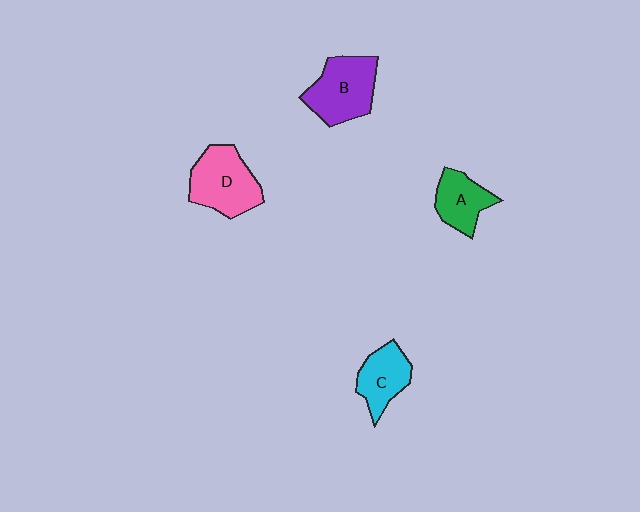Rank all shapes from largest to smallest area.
From largest to smallest: D (pink), B (purple), C (cyan), A (green).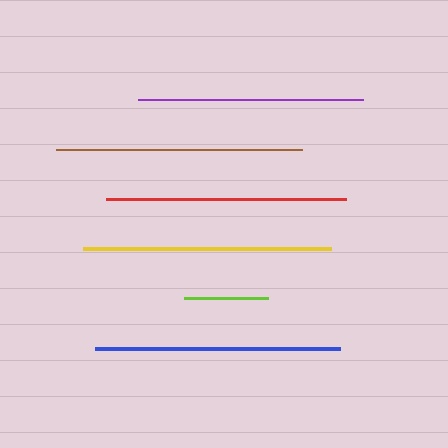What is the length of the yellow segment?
The yellow segment is approximately 249 pixels long.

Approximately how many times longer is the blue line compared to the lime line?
The blue line is approximately 2.9 times the length of the lime line.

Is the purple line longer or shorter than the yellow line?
The yellow line is longer than the purple line.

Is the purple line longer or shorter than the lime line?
The purple line is longer than the lime line.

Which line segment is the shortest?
The lime line is the shortest at approximately 84 pixels.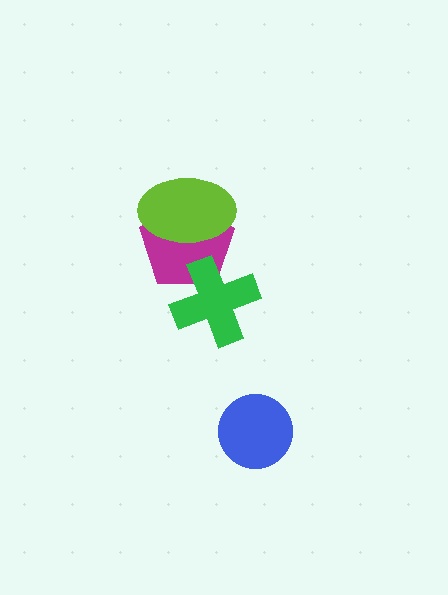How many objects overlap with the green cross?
1 object overlaps with the green cross.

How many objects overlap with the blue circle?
0 objects overlap with the blue circle.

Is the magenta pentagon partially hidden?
Yes, it is partially covered by another shape.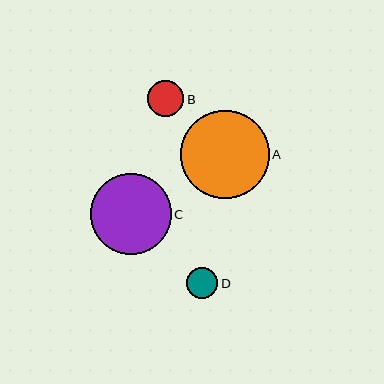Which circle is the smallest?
Circle D is the smallest with a size of approximately 31 pixels.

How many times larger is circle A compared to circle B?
Circle A is approximately 2.4 times the size of circle B.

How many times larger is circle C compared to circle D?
Circle C is approximately 2.6 times the size of circle D.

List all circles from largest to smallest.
From largest to smallest: A, C, B, D.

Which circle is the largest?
Circle A is the largest with a size of approximately 88 pixels.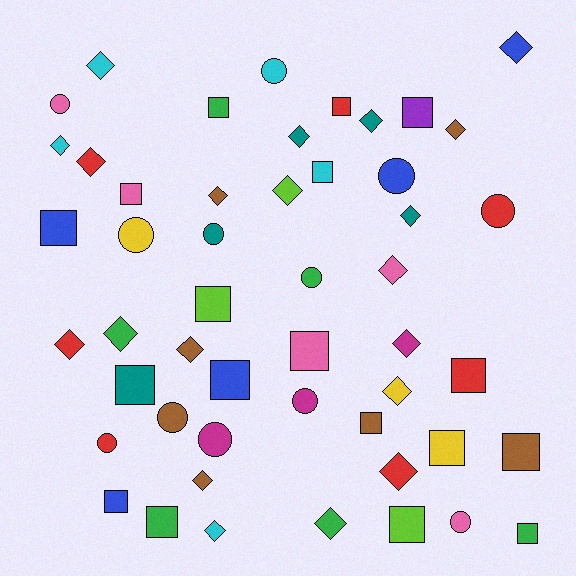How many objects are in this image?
There are 50 objects.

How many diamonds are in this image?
There are 20 diamonds.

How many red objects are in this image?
There are 7 red objects.